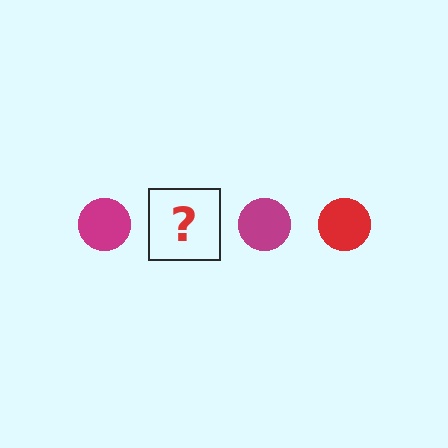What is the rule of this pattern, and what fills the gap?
The rule is that the pattern cycles through magenta, red circles. The gap should be filled with a red circle.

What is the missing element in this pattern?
The missing element is a red circle.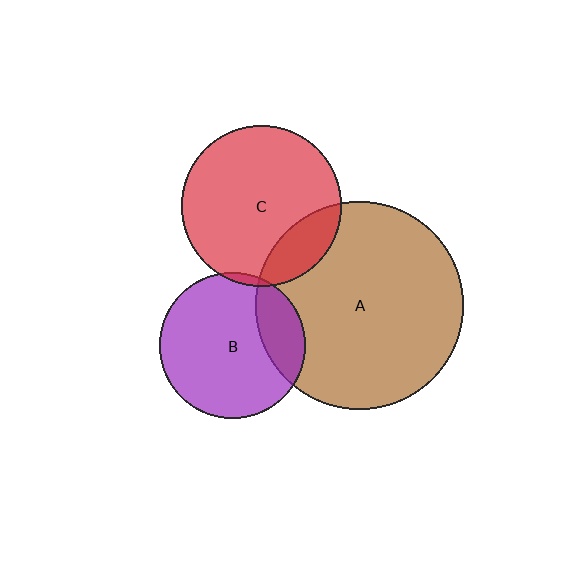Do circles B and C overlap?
Yes.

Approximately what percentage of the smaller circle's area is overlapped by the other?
Approximately 5%.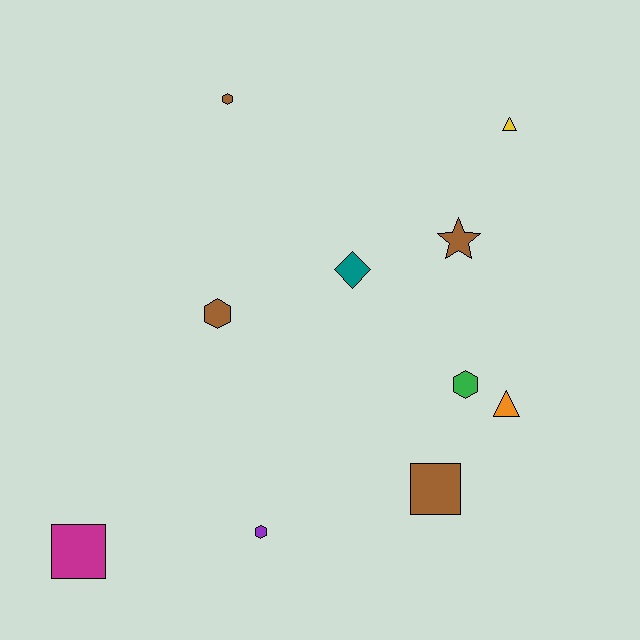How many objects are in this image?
There are 10 objects.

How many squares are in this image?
There are 2 squares.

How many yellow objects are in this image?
There is 1 yellow object.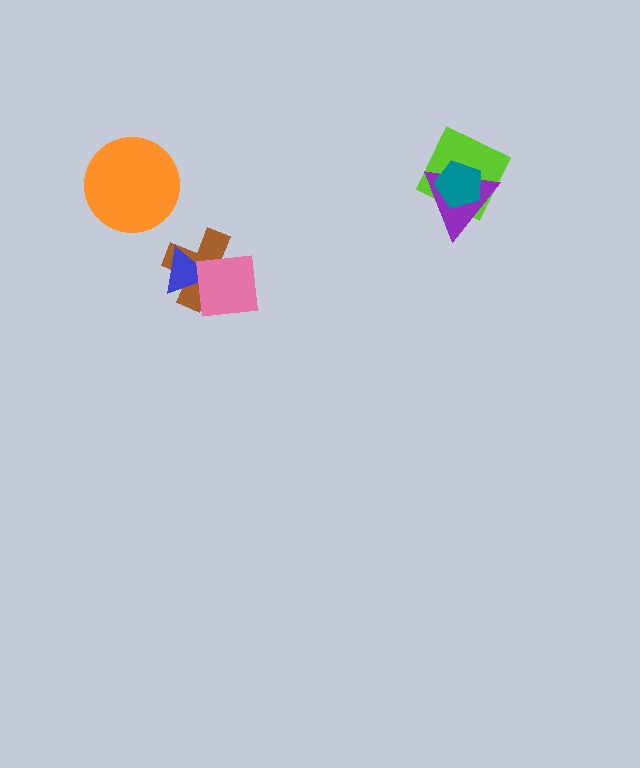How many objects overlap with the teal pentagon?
2 objects overlap with the teal pentagon.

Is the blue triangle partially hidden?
Yes, it is partially covered by another shape.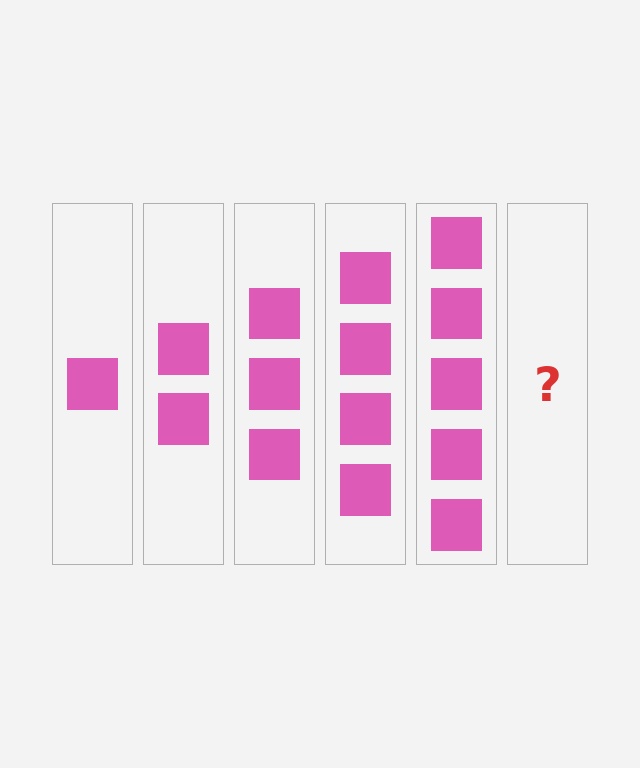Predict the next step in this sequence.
The next step is 6 squares.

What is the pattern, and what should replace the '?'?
The pattern is that each step adds one more square. The '?' should be 6 squares.